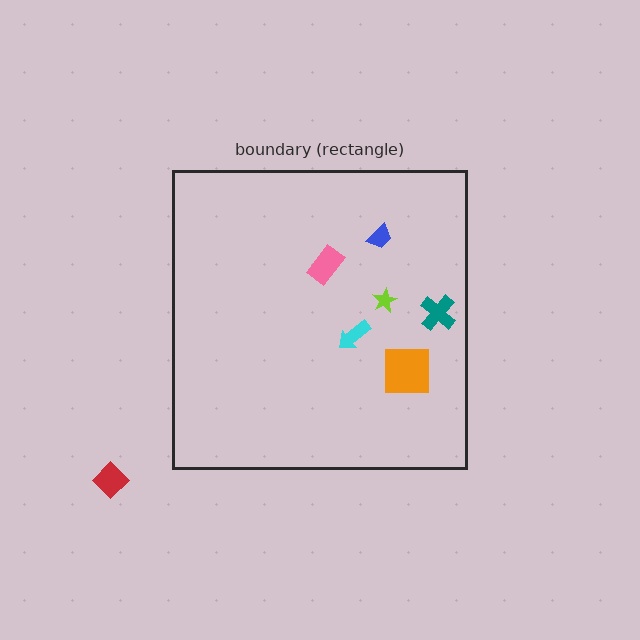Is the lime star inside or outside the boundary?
Inside.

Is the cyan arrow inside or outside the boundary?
Inside.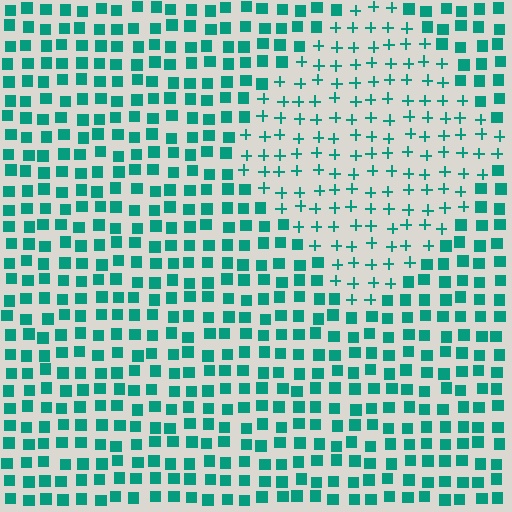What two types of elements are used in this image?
The image uses plus signs inside the diamond region and squares outside it.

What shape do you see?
I see a diamond.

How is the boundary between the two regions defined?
The boundary is defined by a change in element shape: plus signs inside vs. squares outside. All elements share the same color and spacing.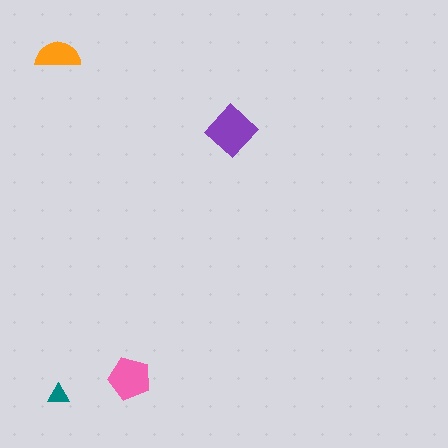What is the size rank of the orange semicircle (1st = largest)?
3rd.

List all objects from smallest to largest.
The teal triangle, the orange semicircle, the pink pentagon, the purple diamond.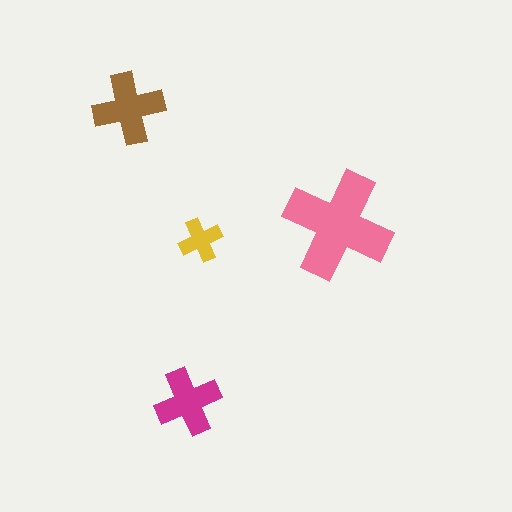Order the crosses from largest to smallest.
the pink one, the brown one, the magenta one, the yellow one.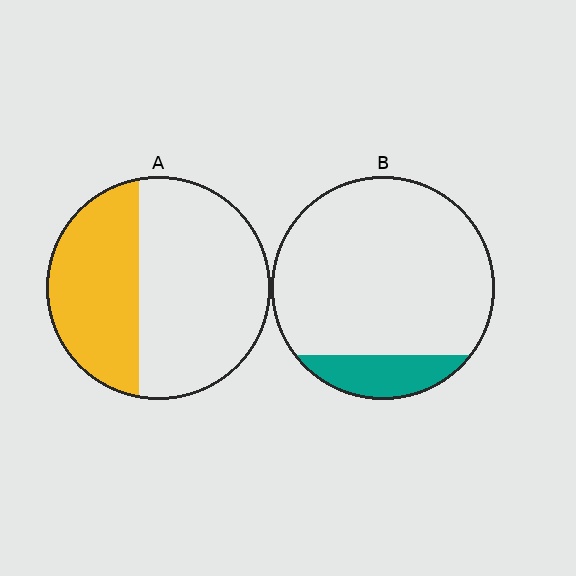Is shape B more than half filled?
No.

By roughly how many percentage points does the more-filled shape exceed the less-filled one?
By roughly 25 percentage points (A over B).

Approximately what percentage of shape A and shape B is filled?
A is approximately 40% and B is approximately 15%.